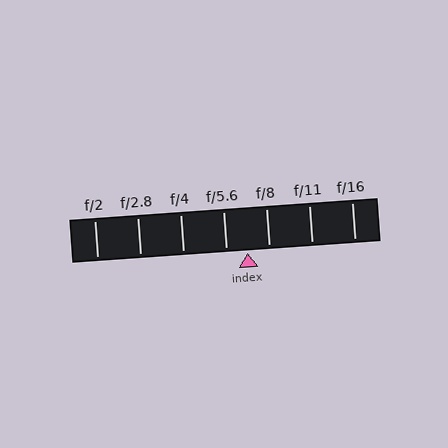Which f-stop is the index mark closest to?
The index mark is closest to f/8.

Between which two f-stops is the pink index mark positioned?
The index mark is between f/5.6 and f/8.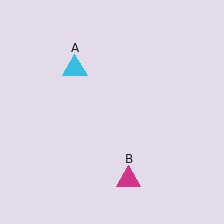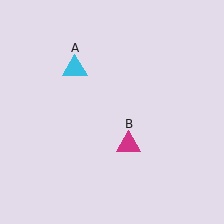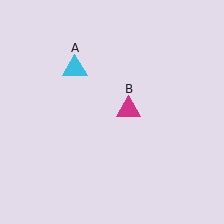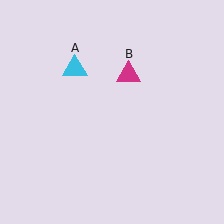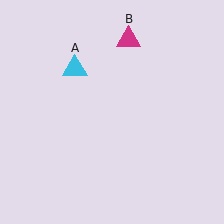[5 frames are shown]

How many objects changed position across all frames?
1 object changed position: magenta triangle (object B).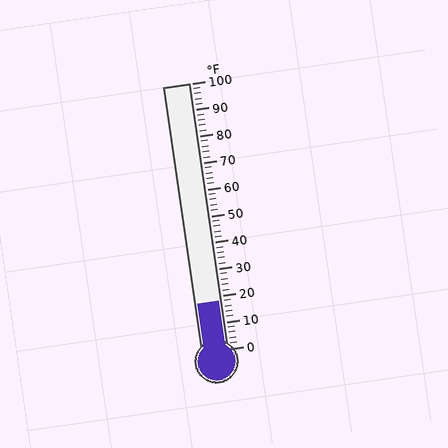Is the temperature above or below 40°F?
The temperature is below 40°F.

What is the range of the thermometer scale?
The thermometer scale ranges from 0°F to 100°F.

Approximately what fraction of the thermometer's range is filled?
The thermometer is filled to approximately 20% of its range.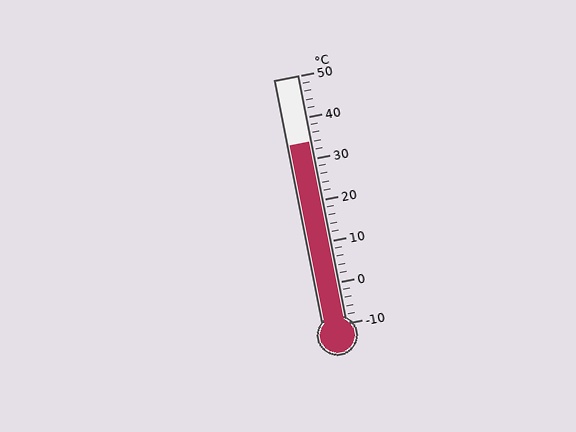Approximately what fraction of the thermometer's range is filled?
The thermometer is filled to approximately 75% of its range.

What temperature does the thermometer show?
The thermometer shows approximately 34°C.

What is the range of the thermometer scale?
The thermometer scale ranges from -10°C to 50°C.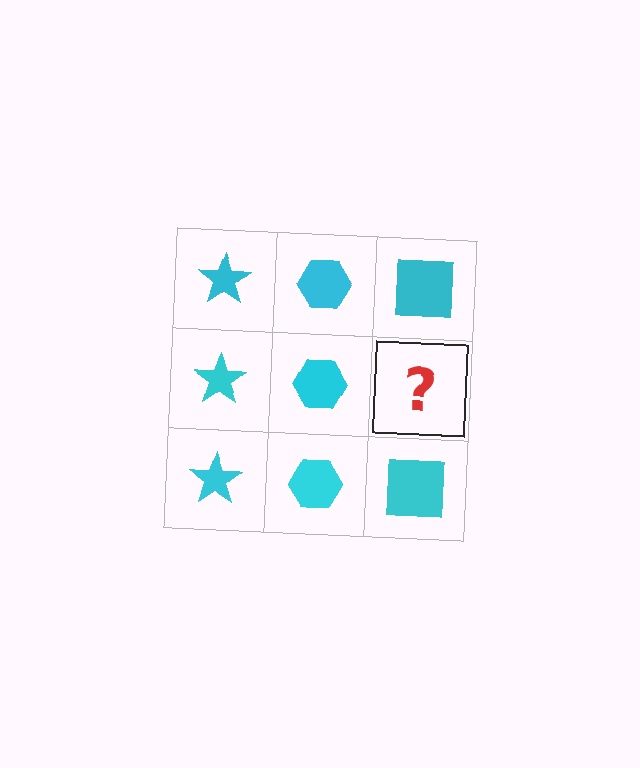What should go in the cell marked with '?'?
The missing cell should contain a cyan square.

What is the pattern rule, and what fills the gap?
The rule is that each column has a consistent shape. The gap should be filled with a cyan square.